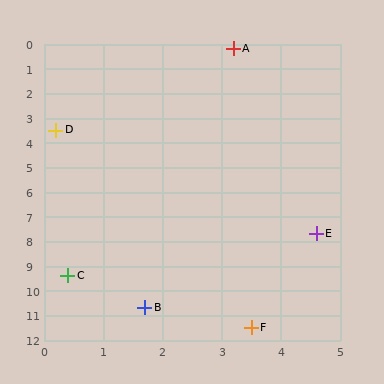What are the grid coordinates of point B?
Point B is at approximately (1.7, 10.7).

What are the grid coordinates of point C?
Point C is at approximately (0.4, 9.4).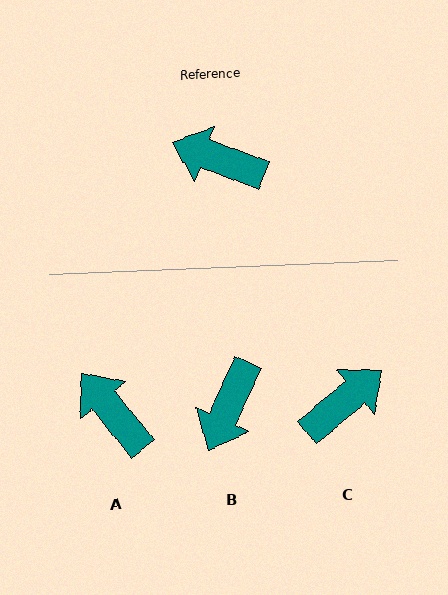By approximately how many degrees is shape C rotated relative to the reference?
Approximately 120 degrees clockwise.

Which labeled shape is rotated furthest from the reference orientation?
C, about 120 degrees away.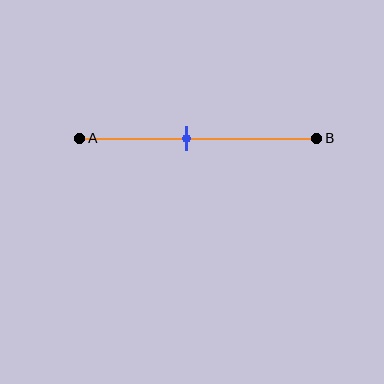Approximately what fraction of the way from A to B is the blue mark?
The blue mark is approximately 45% of the way from A to B.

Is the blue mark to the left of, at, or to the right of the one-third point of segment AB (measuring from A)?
The blue mark is to the right of the one-third point of segment AB.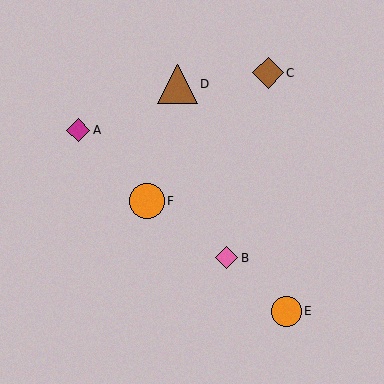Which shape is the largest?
The brown triangle (labeled D) is the largest.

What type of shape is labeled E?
Shape E is an orange circle.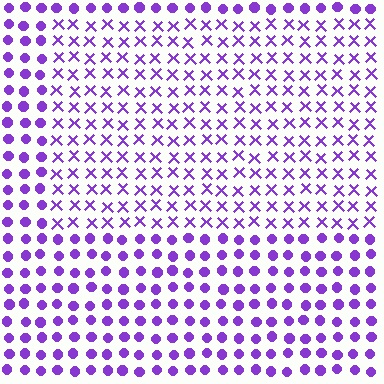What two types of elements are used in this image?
The image uses X marks inside the rectangle region and circles outside it.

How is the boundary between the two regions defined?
The boundary is defined by a change in element shape: X marks inside vs. circles outside. All elements share the same color and spacing.